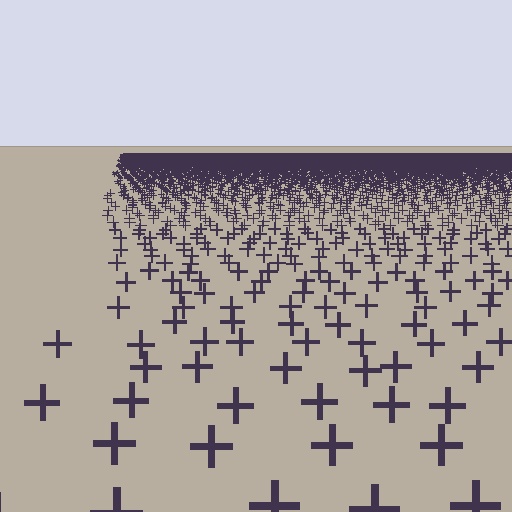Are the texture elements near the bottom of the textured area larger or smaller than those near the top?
Larger. Near the bottom, elements are closer to the viewer and appear at a bigger on-screen size.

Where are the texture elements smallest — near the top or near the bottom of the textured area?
Near the top.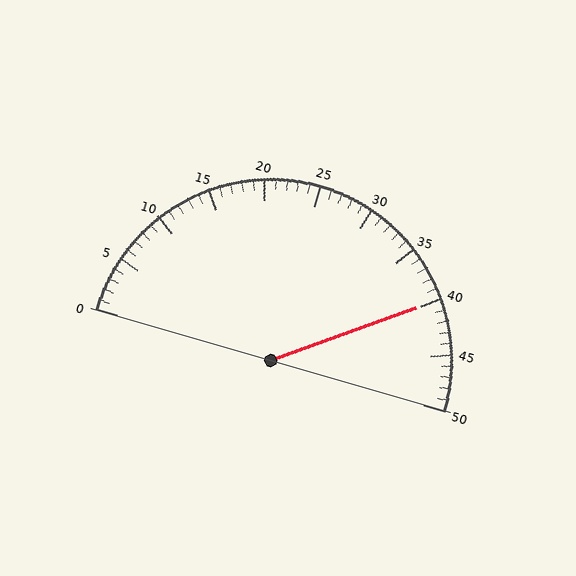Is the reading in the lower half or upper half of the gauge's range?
The reading is in the upper half of the range (0 to 50).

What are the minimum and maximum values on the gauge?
The gauge ranges from 0 to 50.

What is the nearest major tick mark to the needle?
The nearest major tick mark is 40.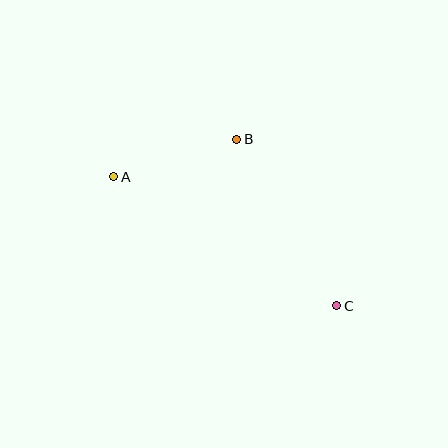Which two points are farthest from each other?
Points A and C are farthest from each other.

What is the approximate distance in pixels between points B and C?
The distance between B and C is approximately 195 pixels.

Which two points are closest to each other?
Points A and B are closest to each other.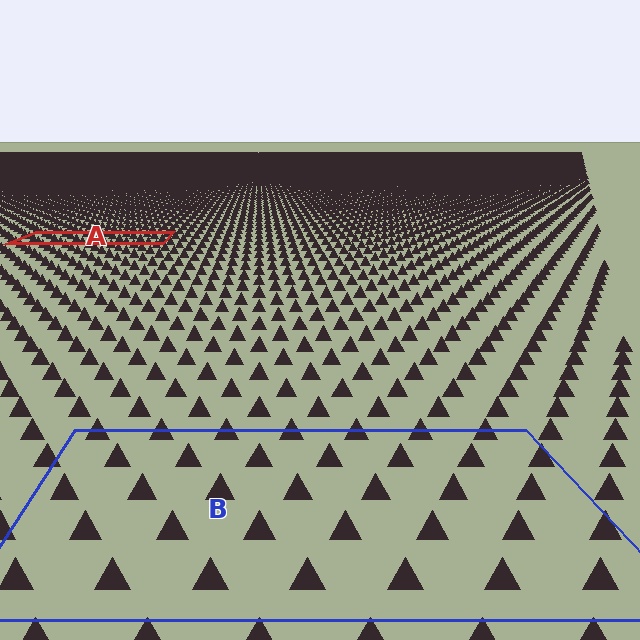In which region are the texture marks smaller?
The texture marks are smaller in region A, because it is farther away.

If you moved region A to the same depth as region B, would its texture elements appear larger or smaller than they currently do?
They would appear larger. At a closer depth, the same texture elements are projected at a bigger on-screen size.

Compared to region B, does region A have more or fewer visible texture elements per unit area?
Region A has more texture elements per unit area — they are packed more densely because it is farther away.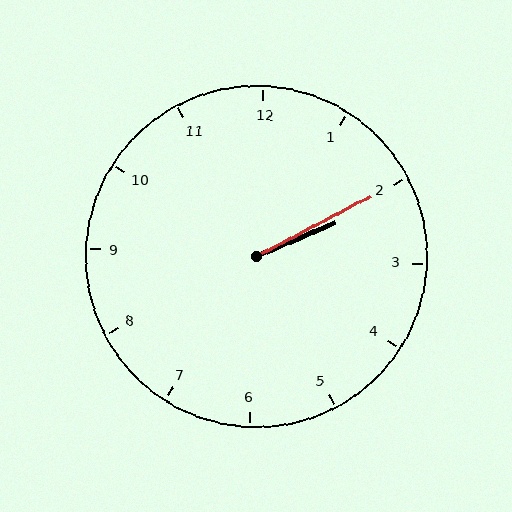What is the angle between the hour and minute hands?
Approximately 5 degrees.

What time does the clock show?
2:10.